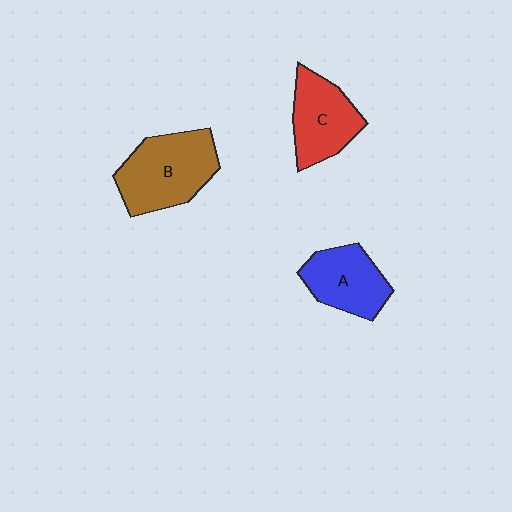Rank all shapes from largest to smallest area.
From largest to smallest: B (brown), C (red), A (blue).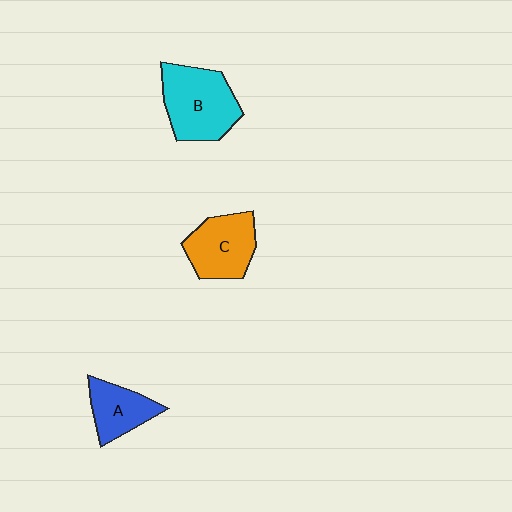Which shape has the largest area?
Shape B (cyan).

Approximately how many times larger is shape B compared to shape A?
Approximately 1.6 times.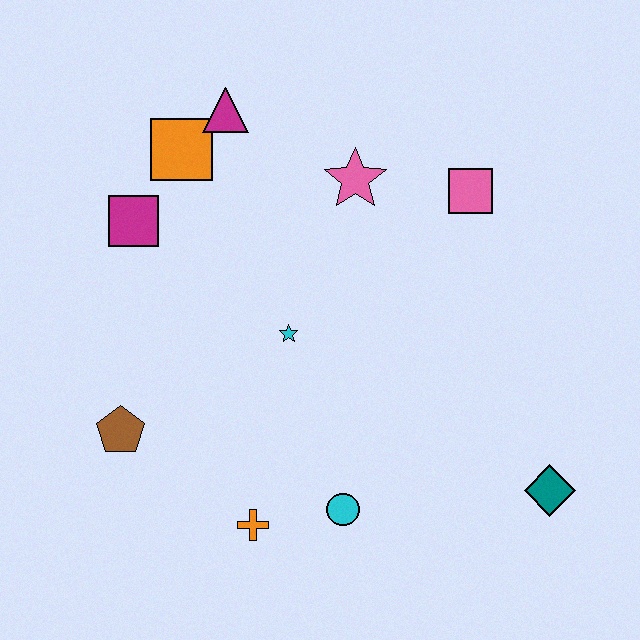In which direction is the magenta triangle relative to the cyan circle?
The magenta triangle is above the cyan circle.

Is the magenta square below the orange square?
Yes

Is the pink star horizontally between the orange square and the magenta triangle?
No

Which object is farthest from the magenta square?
The teal diamond is farthest from the magenta square.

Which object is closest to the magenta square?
The orange square is closest to the magenta square.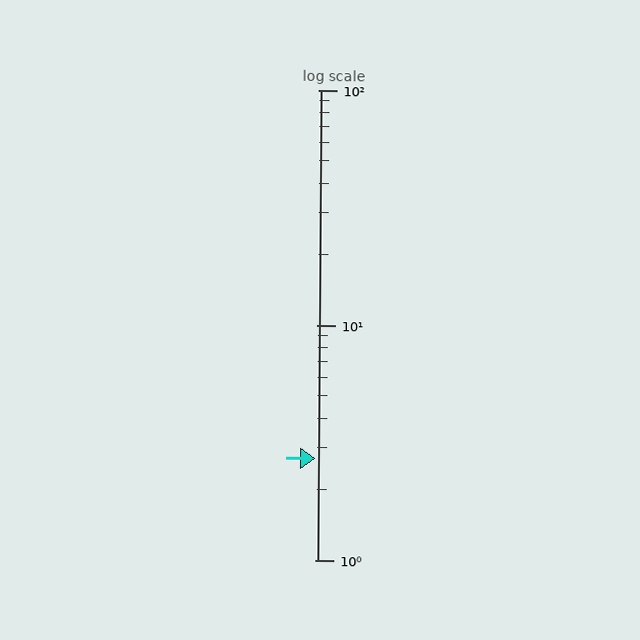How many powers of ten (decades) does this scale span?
The scale spans 2 decades, from 1 to 100.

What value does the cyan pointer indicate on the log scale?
The pointer indicates approximately 2.7.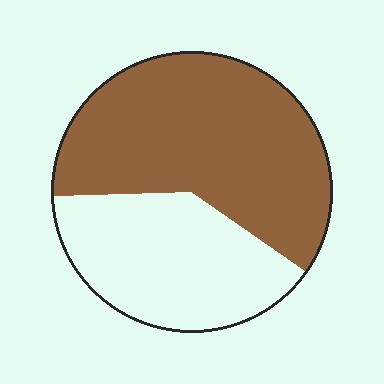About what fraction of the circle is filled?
About three fifths (3/5).